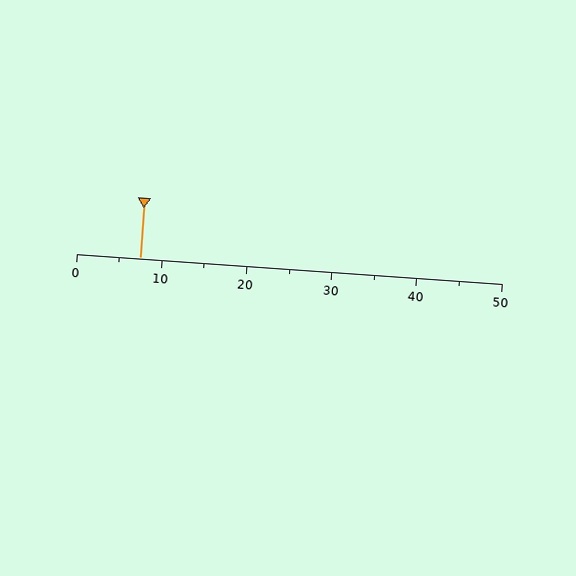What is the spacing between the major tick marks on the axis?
The major ticks are spaced 10 apart.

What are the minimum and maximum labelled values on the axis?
The axis runs from 0 to 50.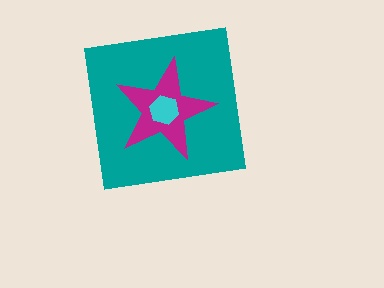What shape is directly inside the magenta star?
The cyan hexagon.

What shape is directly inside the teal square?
The magenta star.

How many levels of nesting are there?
3.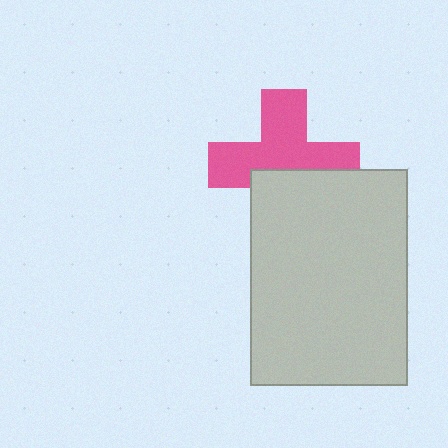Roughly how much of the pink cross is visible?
About half of it is visible (roughly 62%).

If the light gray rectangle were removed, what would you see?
You would see the complete pink cross.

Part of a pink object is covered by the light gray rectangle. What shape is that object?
It is a cross.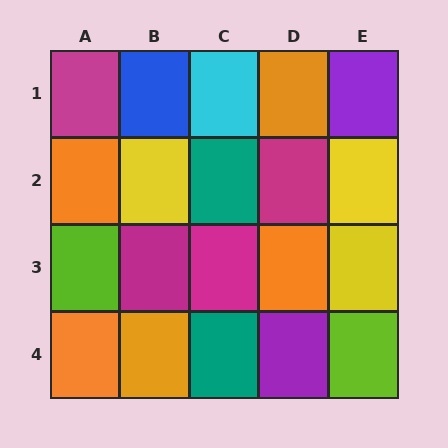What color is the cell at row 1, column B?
Blue.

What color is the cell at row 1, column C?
Cyan.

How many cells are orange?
5 cells are orange.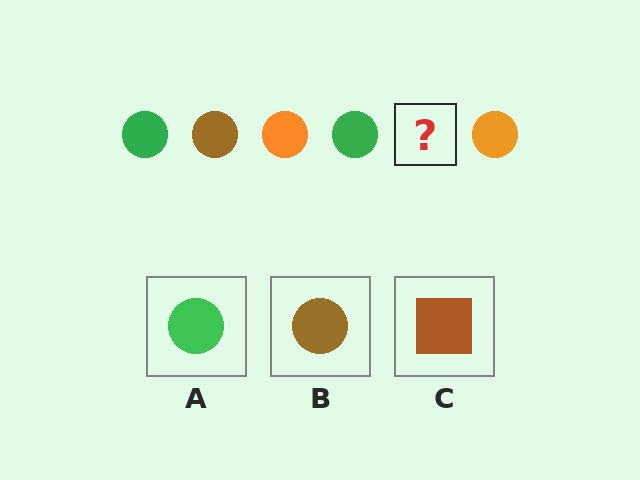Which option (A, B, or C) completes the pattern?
B.